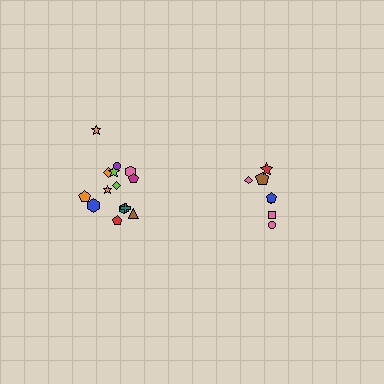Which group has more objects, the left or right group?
The left group.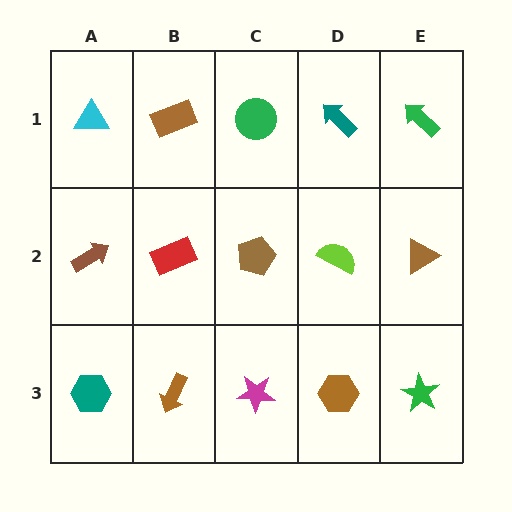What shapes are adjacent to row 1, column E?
A brown triangle (row 2, column E), a teal arrow (row 1, column D).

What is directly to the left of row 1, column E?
A teal arrow.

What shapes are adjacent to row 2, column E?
A green arrow (row 1, column E), a green star (row 3, column E), a lime semicircle (row 2, column D).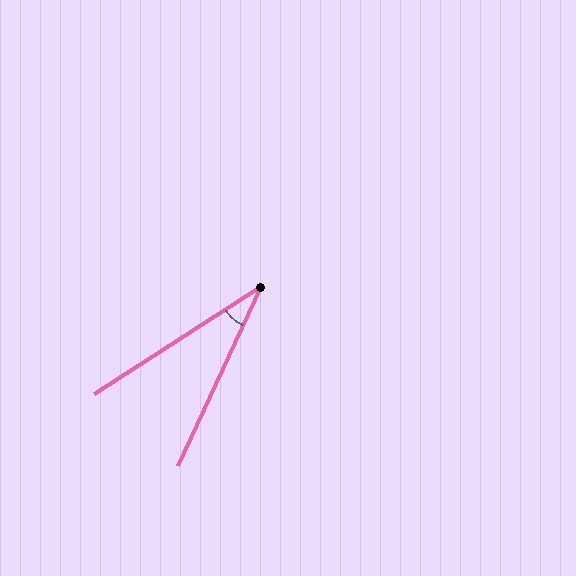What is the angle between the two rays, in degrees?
Approximately 32 degrees.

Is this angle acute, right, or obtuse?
It is acute.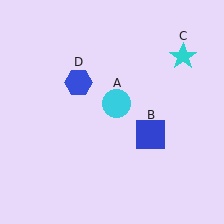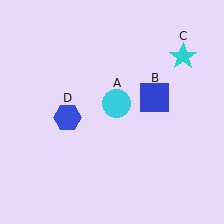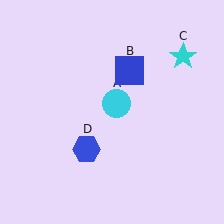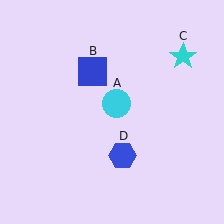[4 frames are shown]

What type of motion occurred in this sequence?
The blue square (object B), blue hexagon (object D) rotated counterclockwise around the center of the scene.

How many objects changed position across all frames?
2 objects changed position: blue square (object B), blue hexagon (object D).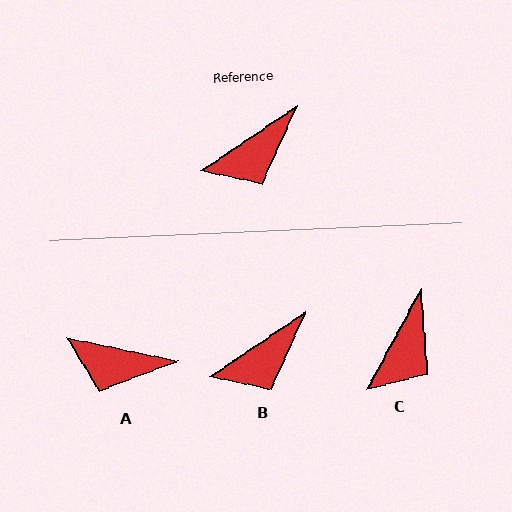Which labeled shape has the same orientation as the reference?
B.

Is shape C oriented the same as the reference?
No, it is off by about 28 degrees.